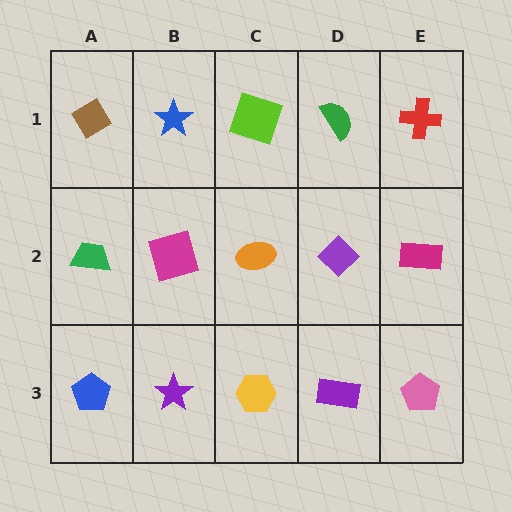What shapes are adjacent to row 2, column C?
A lime square (row 1, column C), a yellow hexagon (row 3, column C), a magenta square (row 2, column B), a purple diamond (row 2, column D).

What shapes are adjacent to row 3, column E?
A magenta rectangle (row 2, column E), a purple rectangle (row 3, column D).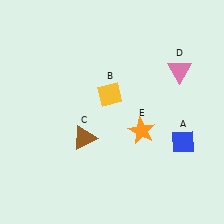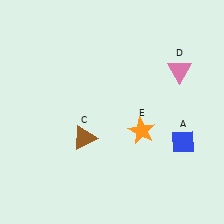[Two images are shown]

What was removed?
The yellow diamond (B) was removed in Image 2.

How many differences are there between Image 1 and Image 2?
There is 1 difference between the two images.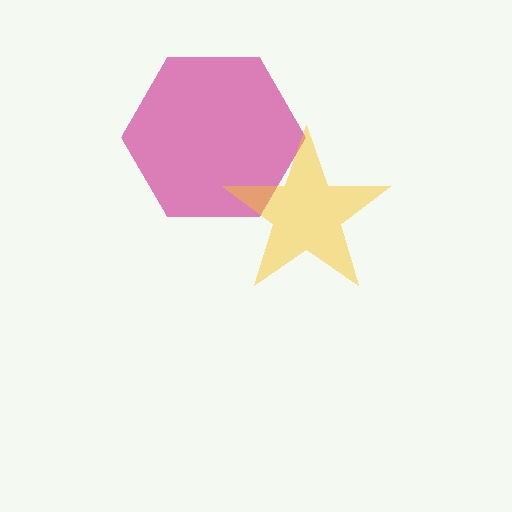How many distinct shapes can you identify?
There are 2 distinct shapes: a magenta hexagon, a yellow star.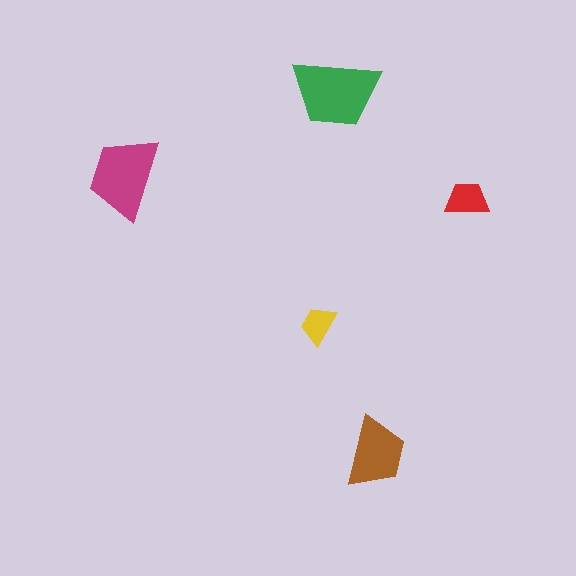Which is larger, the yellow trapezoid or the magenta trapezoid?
The magenta one.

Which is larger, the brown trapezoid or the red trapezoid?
The brown one.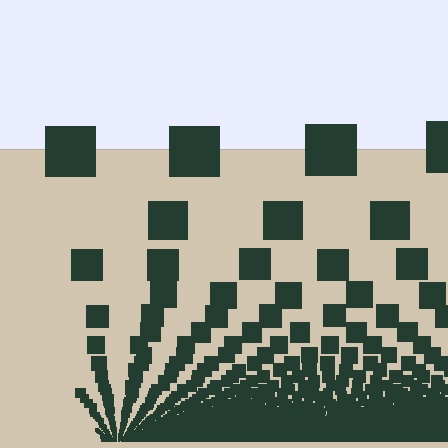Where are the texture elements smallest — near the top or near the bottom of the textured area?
Near the bottom.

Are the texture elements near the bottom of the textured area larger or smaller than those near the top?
Smaller. The gradient is inverted — elements near the bottom are smaller and denser.